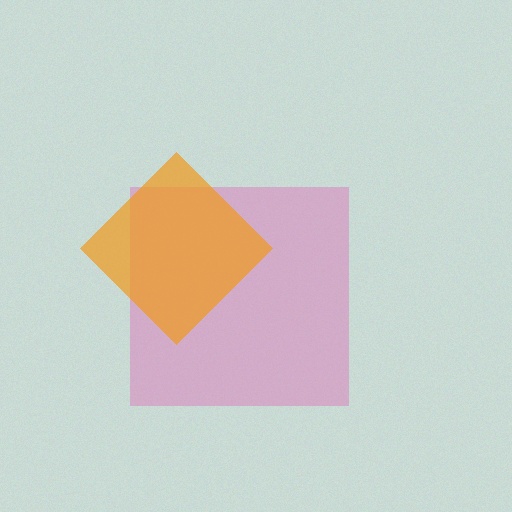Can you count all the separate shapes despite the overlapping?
Yes, there are 2 separate shapes.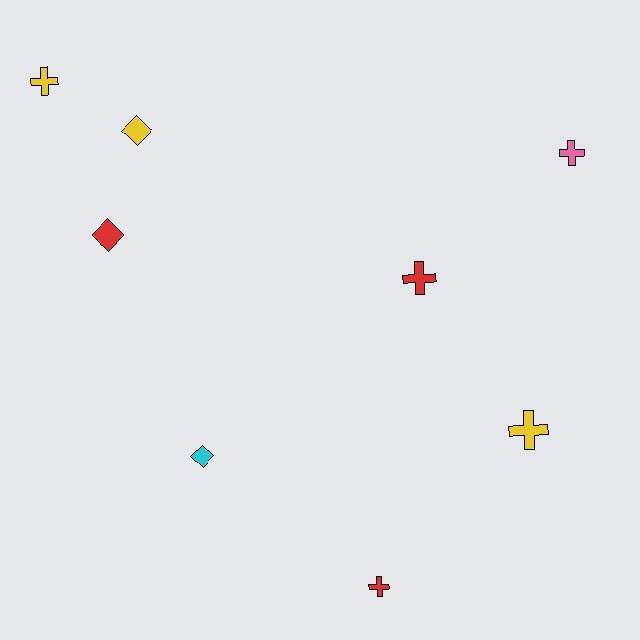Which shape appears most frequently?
Cross, with 5 objects.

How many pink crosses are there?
There is 1 pink cross.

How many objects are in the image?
There are 8 objects.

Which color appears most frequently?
Red, with 3 objects.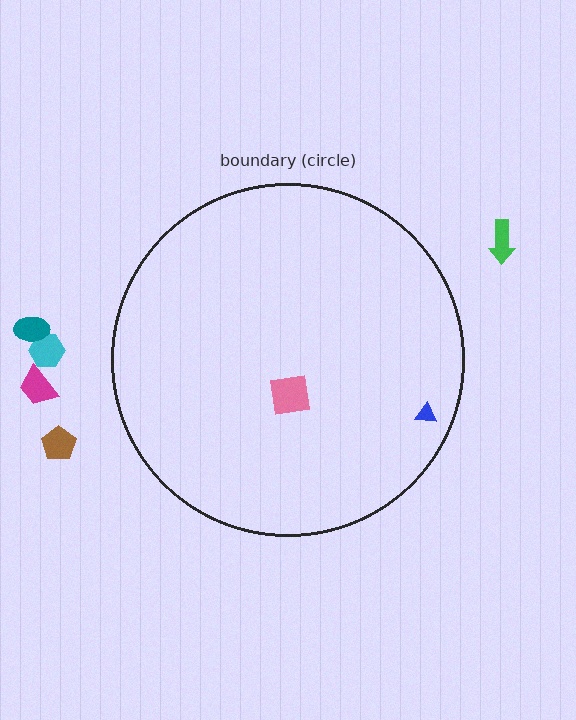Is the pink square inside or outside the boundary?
Inside.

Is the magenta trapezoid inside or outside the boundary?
Outside.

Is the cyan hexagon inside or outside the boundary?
Outside.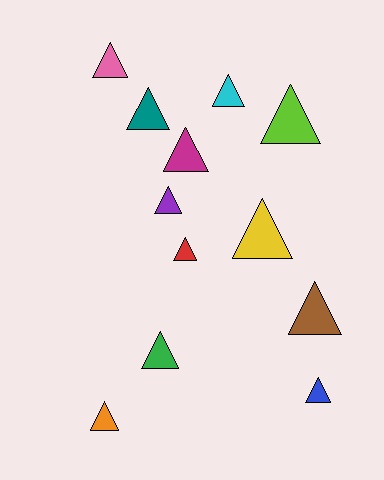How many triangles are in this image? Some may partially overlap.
There are 12 triangles.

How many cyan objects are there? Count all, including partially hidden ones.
There is 1 cyan object.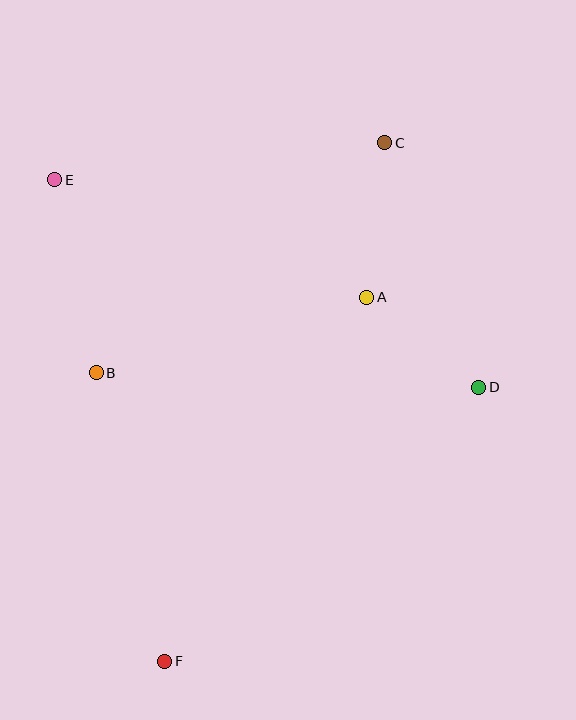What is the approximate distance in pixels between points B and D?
The distance between B and D is approximately 383 pixels.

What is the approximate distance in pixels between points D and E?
The distance between D and E is approximately 472 pixels.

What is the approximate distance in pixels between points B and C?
The distance between B and C is approximately 369 pixels.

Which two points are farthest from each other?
Points C and F are farthest from each other.